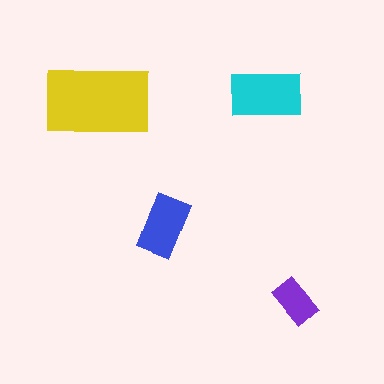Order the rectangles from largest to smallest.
the yellow one, the cyan one, the blue one, the purple one.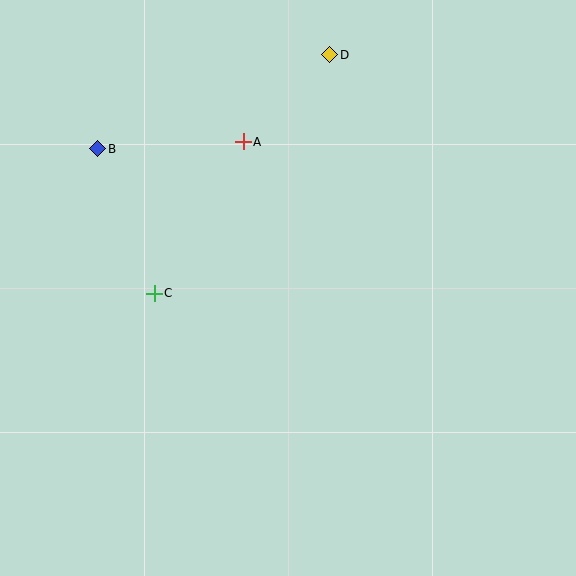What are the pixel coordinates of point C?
Point C is at (154, 293).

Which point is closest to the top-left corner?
Point B is closest to the top-left corner.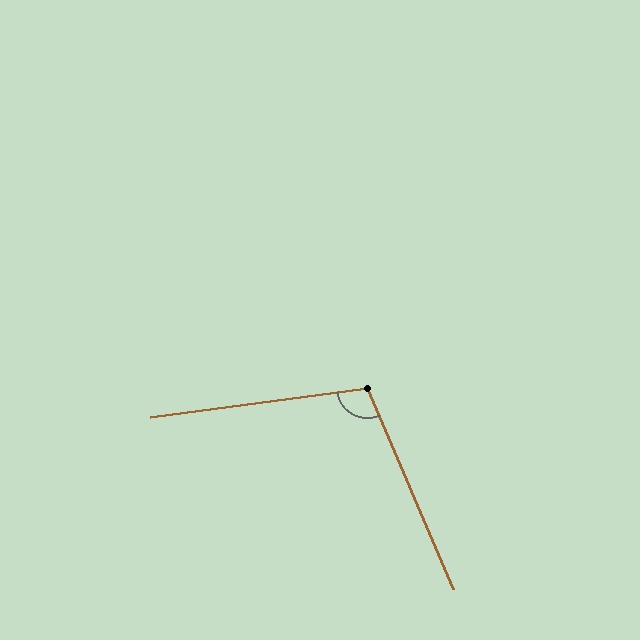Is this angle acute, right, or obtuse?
It is obtuse.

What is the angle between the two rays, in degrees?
Approximately 106 degrees.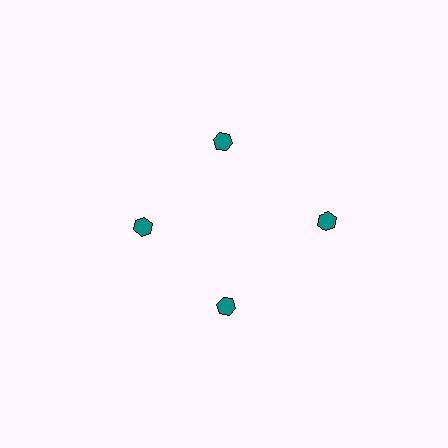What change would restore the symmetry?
The symmetry would be restored by moving it inward, back onto the ring so that all 4 hexagons sit at equal angles and equal distance from the center.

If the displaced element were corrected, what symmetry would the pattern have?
It would have 4-fold rotational symmetry — the pattern would map onto itself every 90 degrees.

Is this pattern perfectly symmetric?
No. The 4 teal hexagons are arranged in a ring, but one element near the 3 o'clock position is pushed outward from the center, breaking the 4-fold rotational symmetry.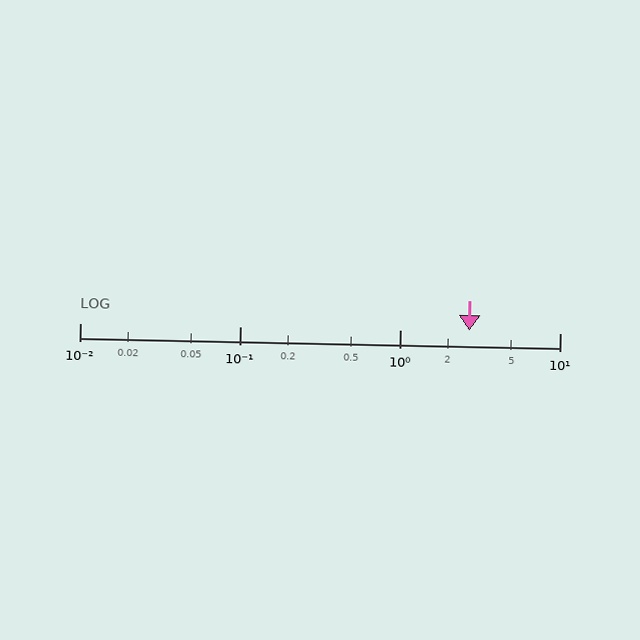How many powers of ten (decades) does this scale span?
The scale spans 3 decades, from 0.01 to 10.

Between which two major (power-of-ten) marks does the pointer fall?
The pointer is between 1 and 10.